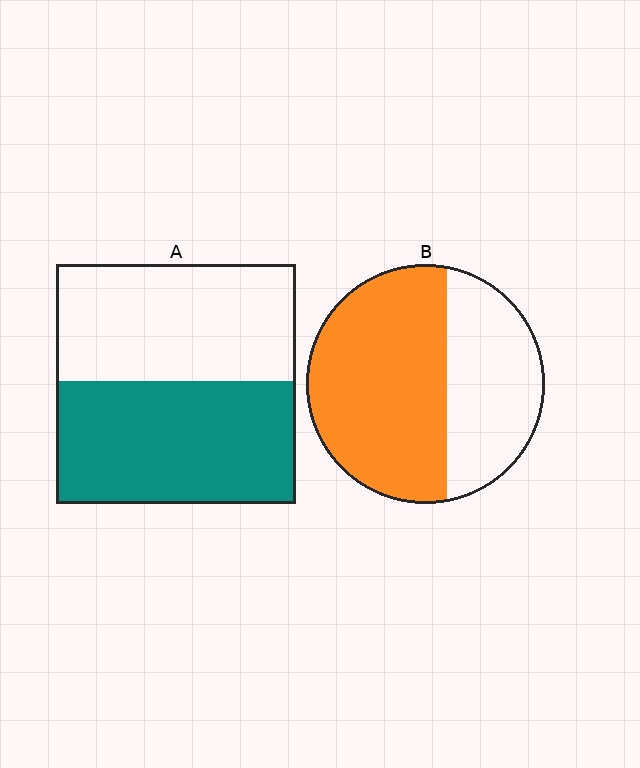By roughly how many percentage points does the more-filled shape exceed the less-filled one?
By roughly 10 percentage points (B over A).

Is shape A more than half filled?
Roughly half.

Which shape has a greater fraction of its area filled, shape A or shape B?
Shape B.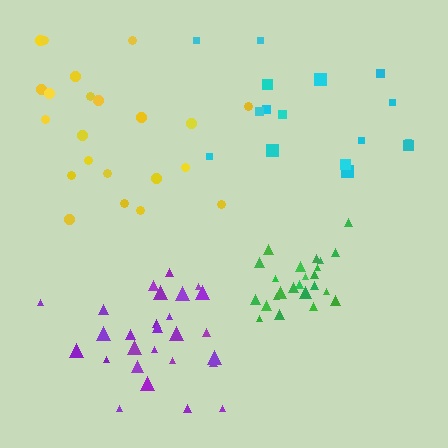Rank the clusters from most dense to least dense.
green, purple, yellow, cyan.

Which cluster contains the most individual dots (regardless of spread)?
Purple (27).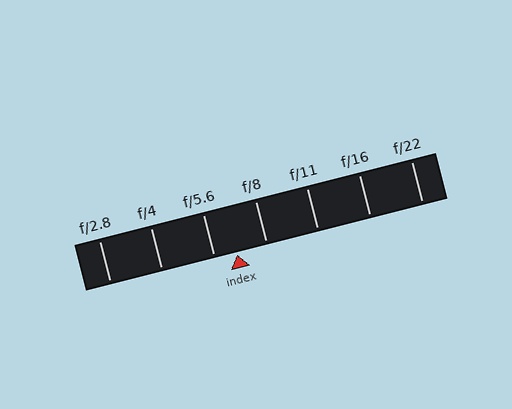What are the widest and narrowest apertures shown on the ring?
The widest aperture shown is f/2.8 and the narrowest is f/22.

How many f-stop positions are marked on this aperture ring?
There are 7 f-stop positions marked.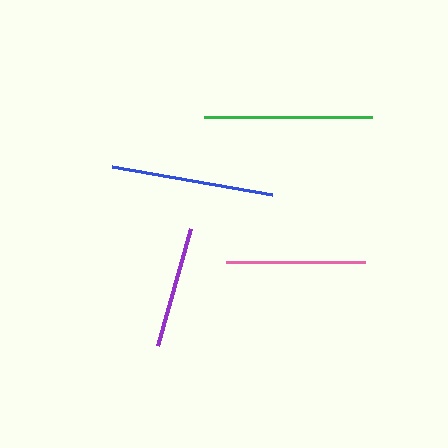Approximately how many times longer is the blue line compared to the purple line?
The blue line is approximately 1.3 times the length of the purple line.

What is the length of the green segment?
The green segment is approximately 167 pixels long.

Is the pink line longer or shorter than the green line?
The green line is longer than the pink line.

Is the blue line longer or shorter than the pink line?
The blue line is longer than the pink line.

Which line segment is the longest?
The green line is the longest at approximately 167 pixels.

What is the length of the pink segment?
The pink segment is approximately 140 pixels long.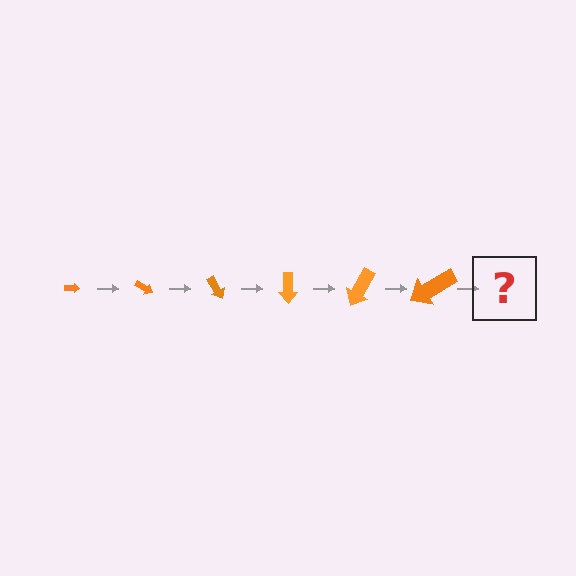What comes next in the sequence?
The next element should be an arrow, larger than the previous one and rotated 180 degrees from the start.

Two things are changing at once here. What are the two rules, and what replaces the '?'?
The two rules are that the arrow grows larger each step and it rotates 30 degrees each step. The '?' should be an arrow, larger than the previous one and rotated 180 degrees from the start.